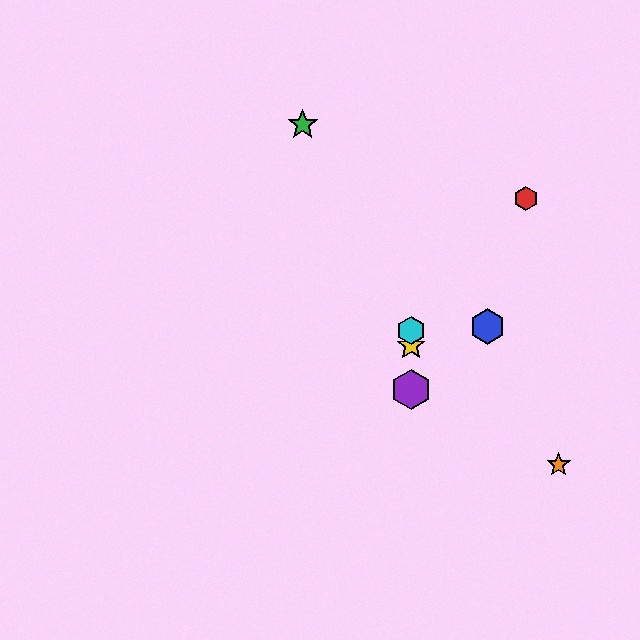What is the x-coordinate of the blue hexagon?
The blue hexagon is at x≈488.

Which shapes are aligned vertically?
The yellow star, the purple hexagon, the cyan hexagon are aligned vertically.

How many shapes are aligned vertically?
3 shapes (the yellow star, the purple hexagon, the cyan hexagon) are aligned vertically.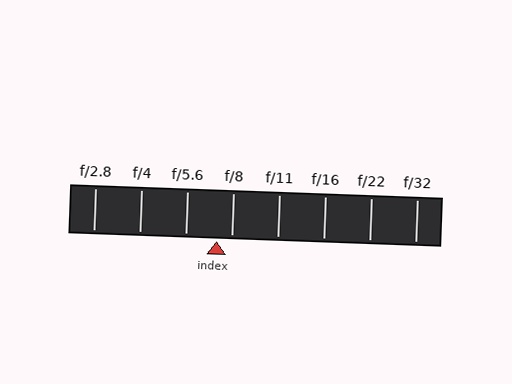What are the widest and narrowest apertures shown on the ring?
The widest aperture shown is f/2.8 and the narrowest is f/32.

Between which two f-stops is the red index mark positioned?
The index mark is between f/5.6 and f/8.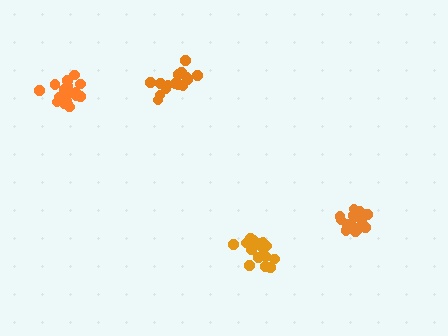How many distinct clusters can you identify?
There are 4 distinct clusters.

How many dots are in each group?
Group 1: 17 dots, Group 2: 18 dots, Group 3: 21 dots, Group 4: 16 dots (72 total).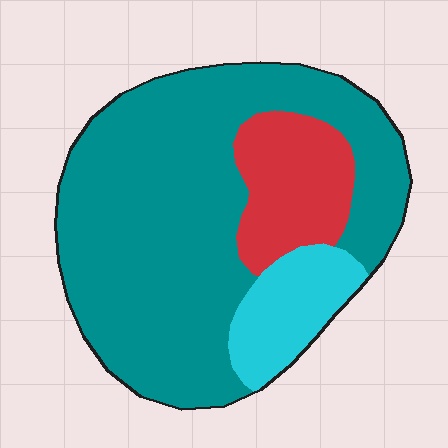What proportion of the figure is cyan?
Cyan takes up less than a quarter of the figure.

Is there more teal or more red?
Teal.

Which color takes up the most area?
Teal, at roughly 70%.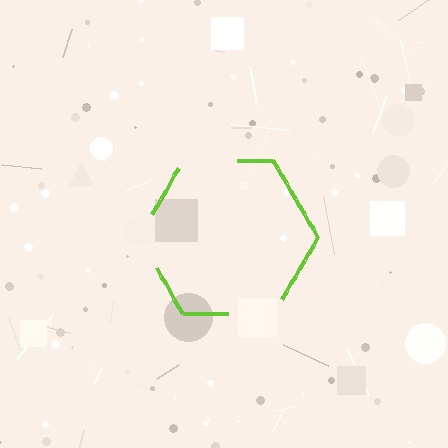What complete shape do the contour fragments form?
The contour fragments form a hexagon.